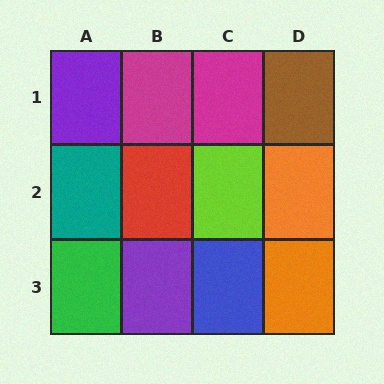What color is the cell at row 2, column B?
Red.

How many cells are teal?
1 cell is teal.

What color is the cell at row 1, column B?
Magenta.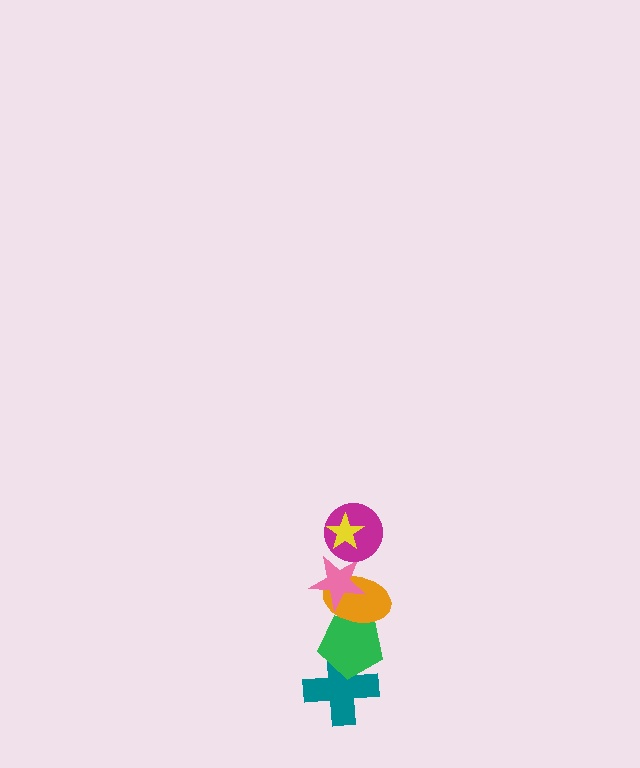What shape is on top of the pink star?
The magenta circle is on top of the pink star.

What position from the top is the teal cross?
The teal cross is 6th from the top.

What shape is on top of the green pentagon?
The orange ellipse is on top of the green pentagon.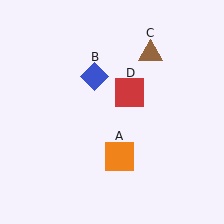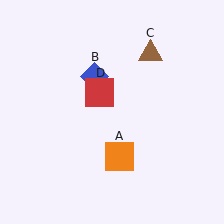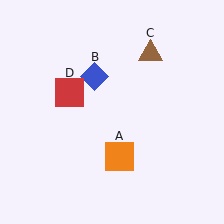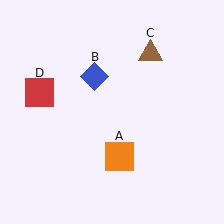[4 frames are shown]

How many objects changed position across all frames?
1 object changed position: red square (object D).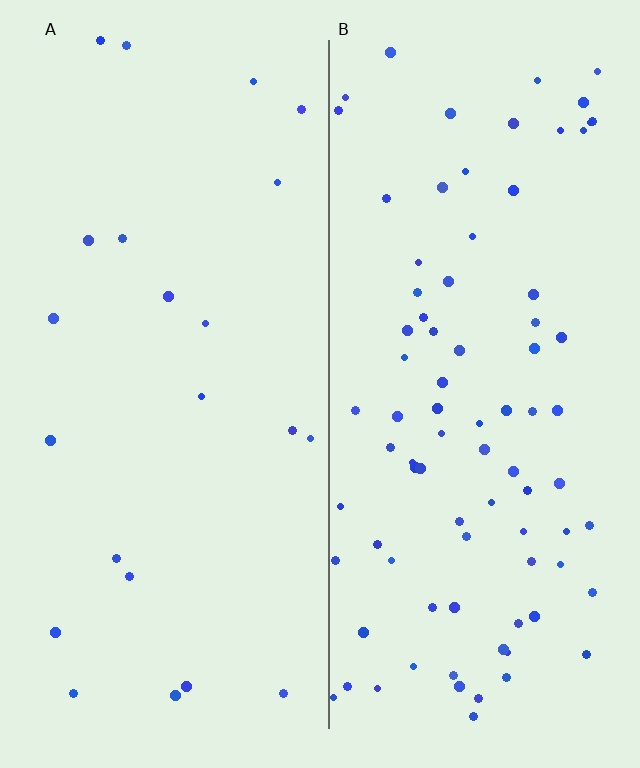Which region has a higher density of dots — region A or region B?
B (the right).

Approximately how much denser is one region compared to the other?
Approximately 3.8× — region B over region A.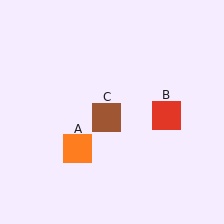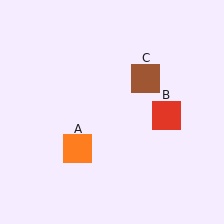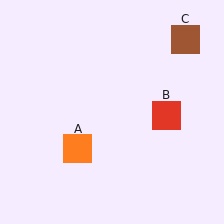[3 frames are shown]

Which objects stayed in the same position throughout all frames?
Orange square (object A) and red square (object B) remained stationary.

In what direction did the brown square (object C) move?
The brown square (object C) moved up and to the right.